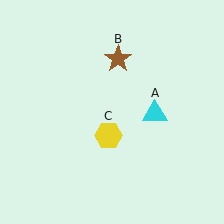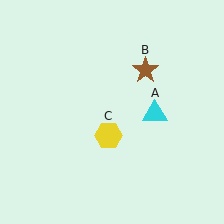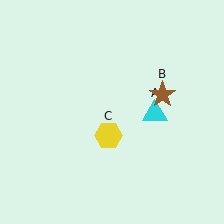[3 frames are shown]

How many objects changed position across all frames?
1 object changed position: brown star (object B).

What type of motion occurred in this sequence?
The brown star (object B) rotated clockwise around the center of the scene.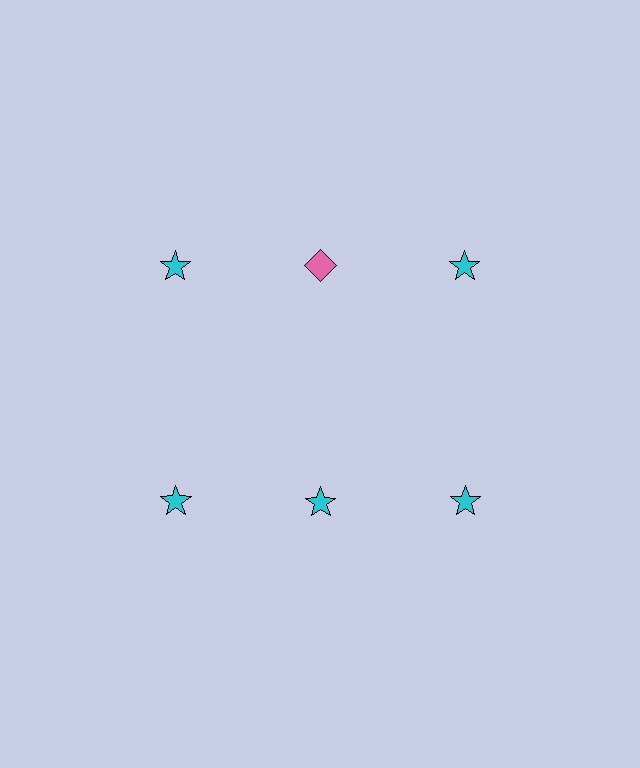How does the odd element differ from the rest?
It differs in both color (pink instead of cyan) and shape (diamond instead of star).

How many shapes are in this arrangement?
There are 6 shapes arranged in a grid pattern.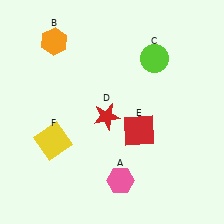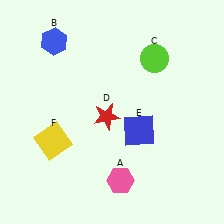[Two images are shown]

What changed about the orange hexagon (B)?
In Image 1, B is orange. In Image 2, it changed to blue.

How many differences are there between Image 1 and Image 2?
There are 2 differences between the two images.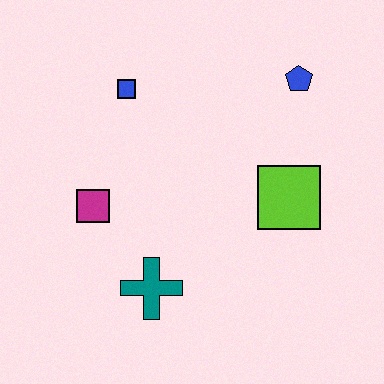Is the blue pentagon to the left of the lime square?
No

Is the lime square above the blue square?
No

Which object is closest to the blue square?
The magenta square is closest to the blue square.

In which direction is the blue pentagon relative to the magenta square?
The blue pentagon is to the right of the magenta square.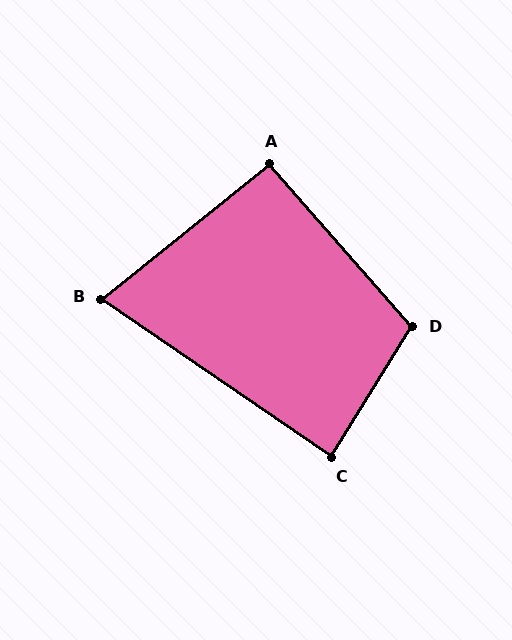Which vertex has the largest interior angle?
D, at approximately 107 degrees.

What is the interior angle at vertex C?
Approximately 87 degrees (approximately right).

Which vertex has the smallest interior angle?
B, at approximately 73 degrees.